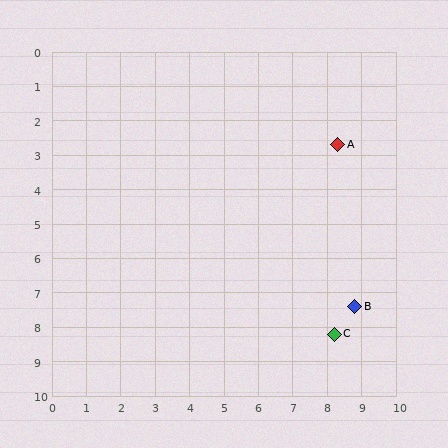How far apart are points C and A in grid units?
Points C and A are about 5.5 grid units apart.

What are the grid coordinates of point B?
Point B is at approximately (8.8, 7.4).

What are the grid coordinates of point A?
Point A is at approximately (8.3, 2.7).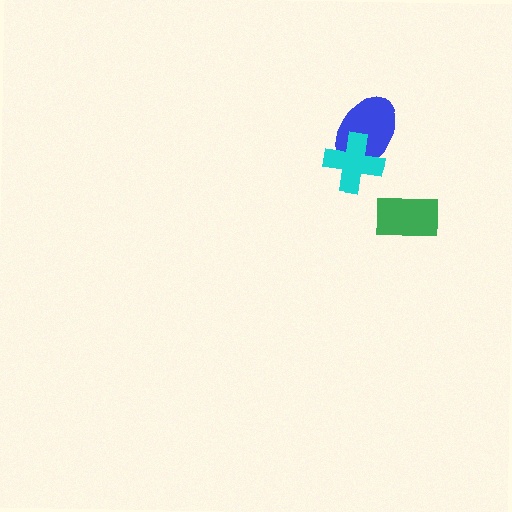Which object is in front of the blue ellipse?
The cyan cross is in front of the blue ellipse.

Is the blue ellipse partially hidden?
Yes, it is partially covered by another shape.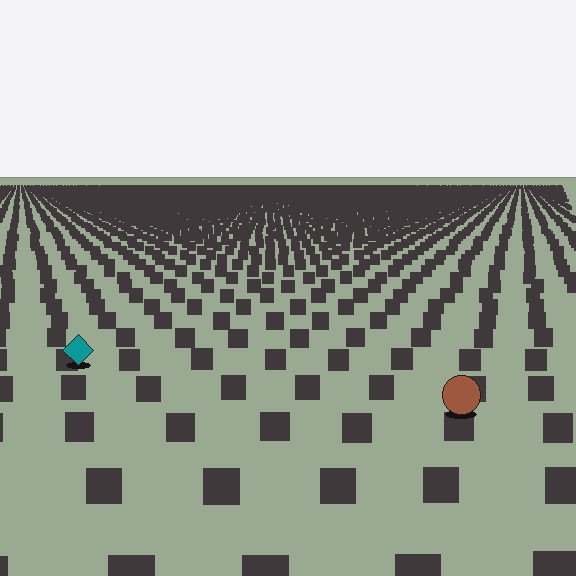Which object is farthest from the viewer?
The teal diamond is farthest from the viewer. It appears smaller and the ground texture around it is denser.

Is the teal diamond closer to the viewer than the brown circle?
No. The brown circle is closer — you can tell from the texture gradient: the ground texture is coarser near it.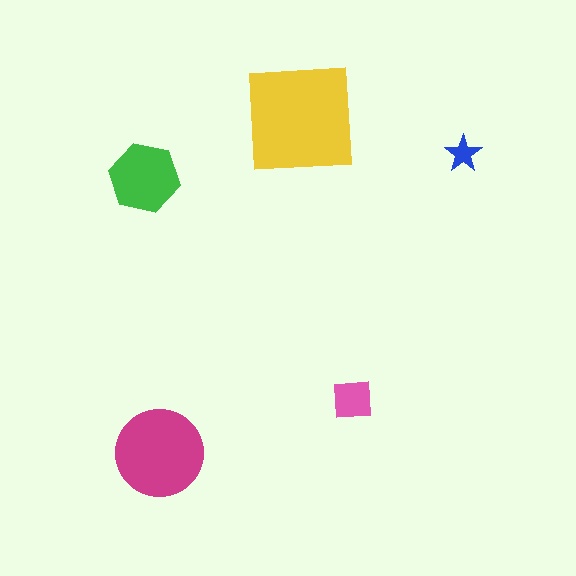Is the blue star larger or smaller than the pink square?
Smaller.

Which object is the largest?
The yellow square.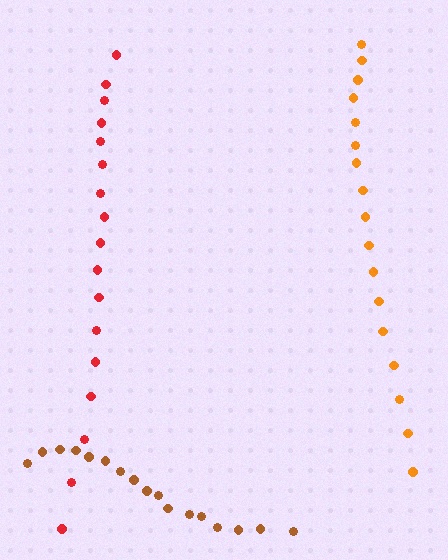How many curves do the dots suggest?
There are 3 distinct paths.